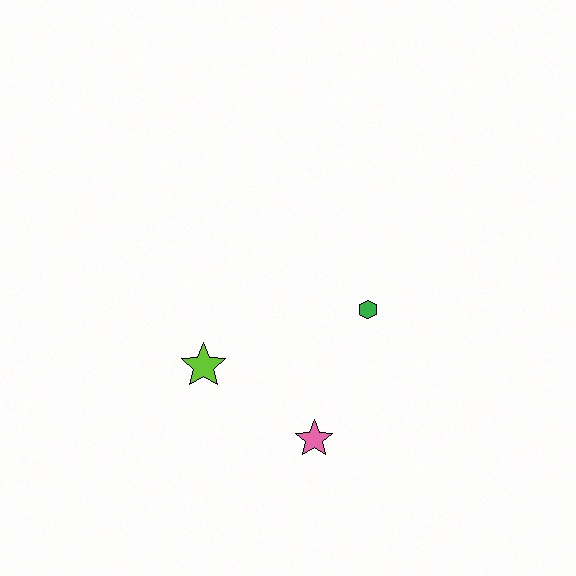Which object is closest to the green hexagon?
The pink star is closest to the green hexagon.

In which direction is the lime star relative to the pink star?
The lime star is to the left of the pink star.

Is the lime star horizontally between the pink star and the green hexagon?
No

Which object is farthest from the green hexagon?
The lime star is farthest from the green hexagon.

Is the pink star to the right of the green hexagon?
No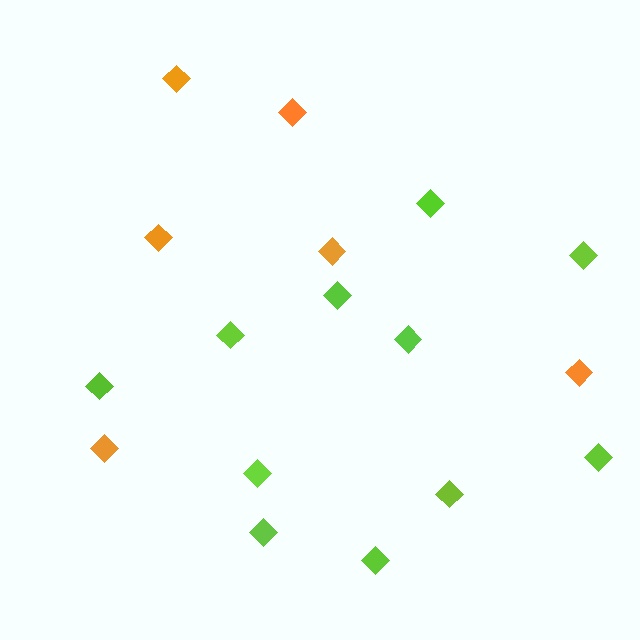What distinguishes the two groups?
There are 2 groups: one group of orange diamonds (6) and one group of lime diamonds (11).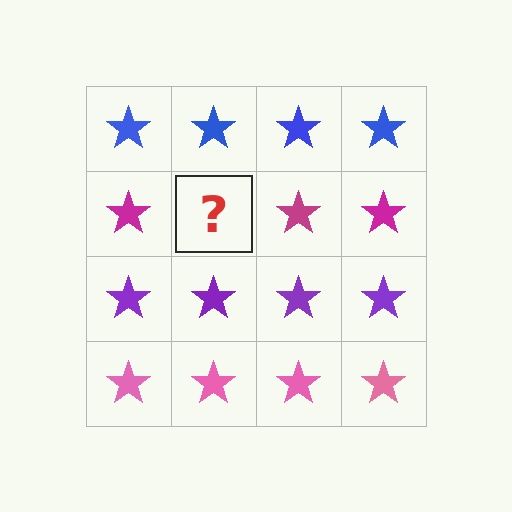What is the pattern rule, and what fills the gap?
The rule is that each row has a consistent color. The gap should be filled with a magenta star.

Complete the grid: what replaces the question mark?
The question mark should be replaced with a magenta star.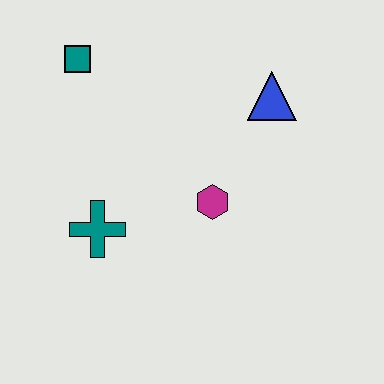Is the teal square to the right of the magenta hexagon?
No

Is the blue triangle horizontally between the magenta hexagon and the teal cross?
No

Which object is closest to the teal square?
The teal cross is closest to the teal square.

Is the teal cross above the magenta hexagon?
No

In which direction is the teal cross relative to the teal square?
The teal cross is below the teal square.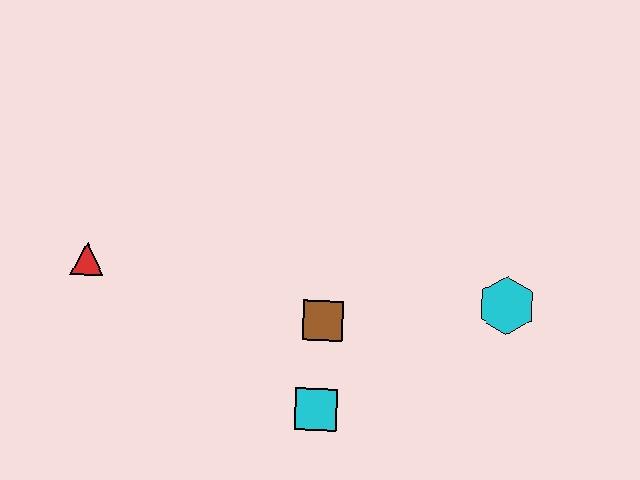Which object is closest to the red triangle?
The brown square is closest to the red triangle.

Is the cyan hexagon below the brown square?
No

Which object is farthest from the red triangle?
The cyan hexagon is farthest from the red triangle.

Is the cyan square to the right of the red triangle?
Yes